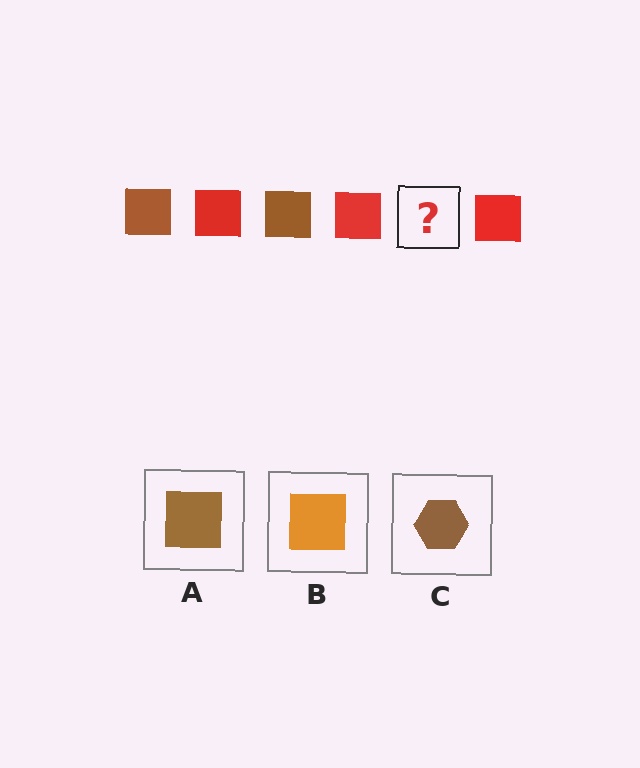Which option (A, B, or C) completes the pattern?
A.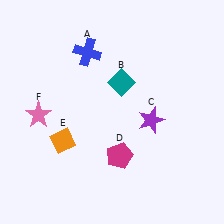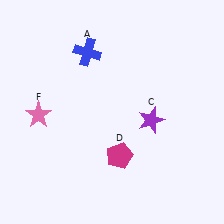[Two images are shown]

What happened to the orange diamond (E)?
The orange diamond (E) was removed in Image 2. It was in the bottom-left area of Image 1.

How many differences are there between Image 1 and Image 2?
There are 2 differences between the two images.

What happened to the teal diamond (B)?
The teal diamond (B) was removed in Image 2. It was in the top-right area of Image 1.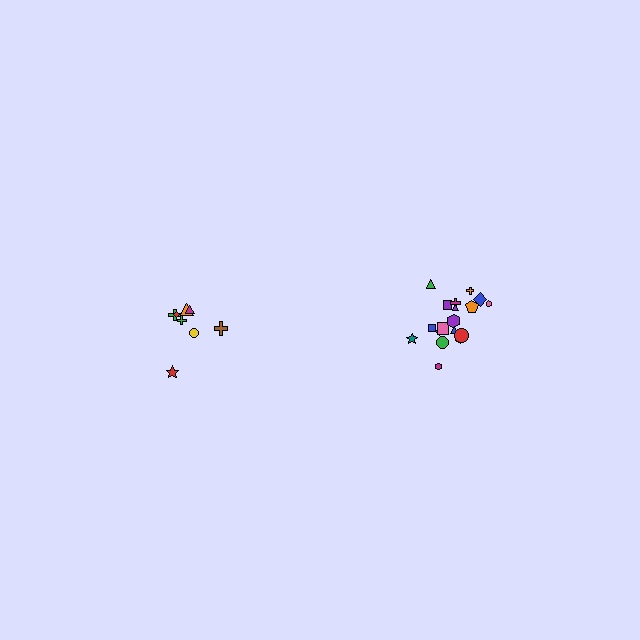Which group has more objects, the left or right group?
The right group.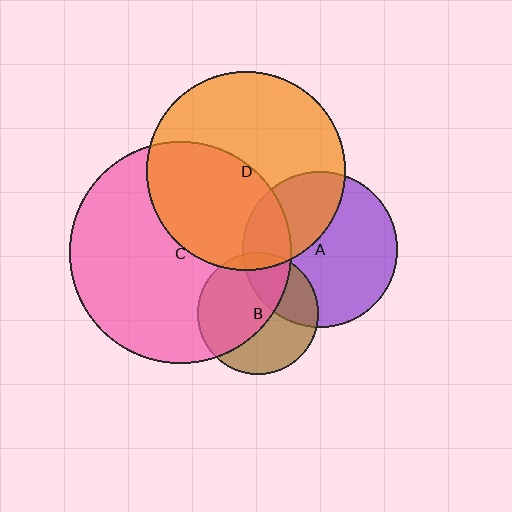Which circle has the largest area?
Circle C (pink).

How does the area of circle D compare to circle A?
Approximately 1.6 times.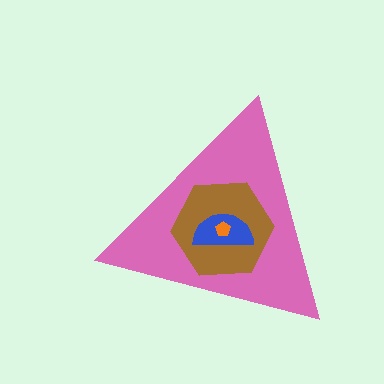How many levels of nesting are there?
4.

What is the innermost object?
The orange pentagon.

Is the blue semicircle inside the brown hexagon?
Yes.